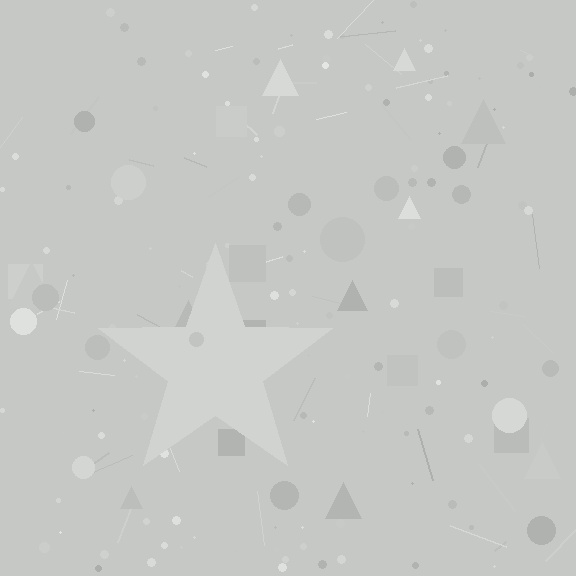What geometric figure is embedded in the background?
A star is embedded in the background.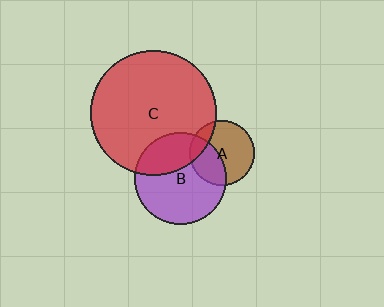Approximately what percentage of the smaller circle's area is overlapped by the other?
Approximately 15%.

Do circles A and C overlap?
Yes.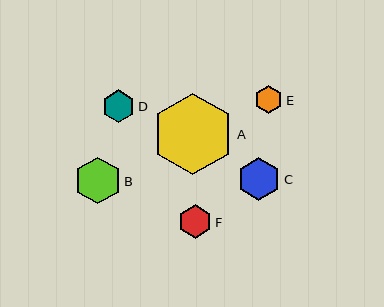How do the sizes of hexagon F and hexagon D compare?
Hexagon F and hexagon D are approximately the same size.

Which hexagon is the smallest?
Hexagon E is the smallest with a size of approximately 28 pixels.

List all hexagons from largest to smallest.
From largest to smallest: A, B, C, F, D, E.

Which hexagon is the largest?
Hexagon A is the largest with a size of approximately 82 pixels.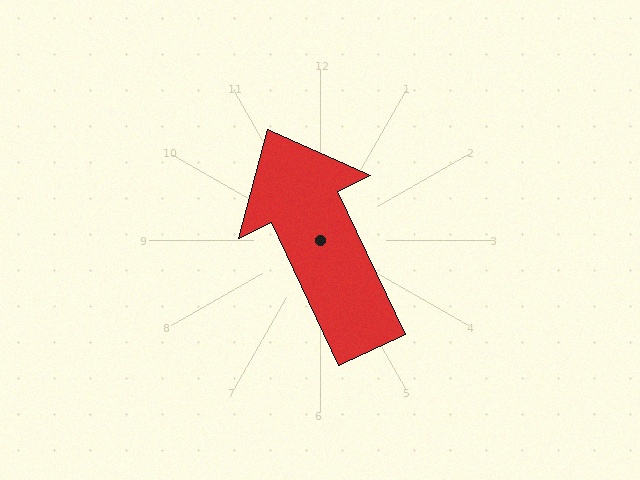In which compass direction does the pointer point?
Northwest.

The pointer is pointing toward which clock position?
Roughly 11 o'clock.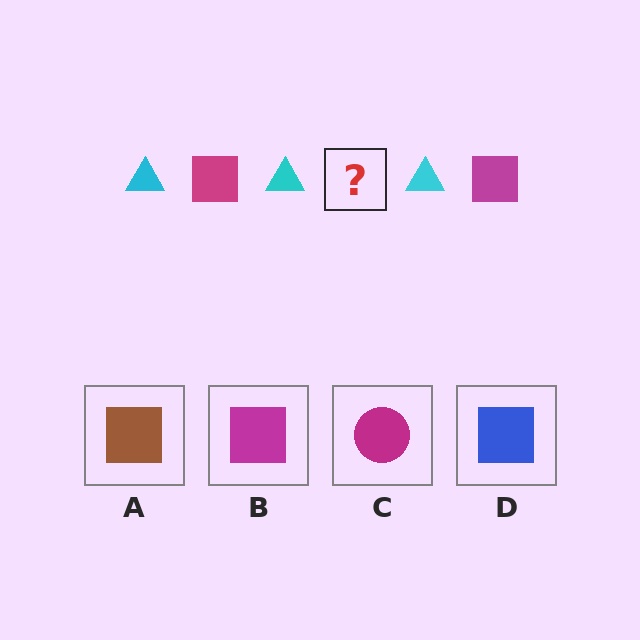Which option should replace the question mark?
Option B.